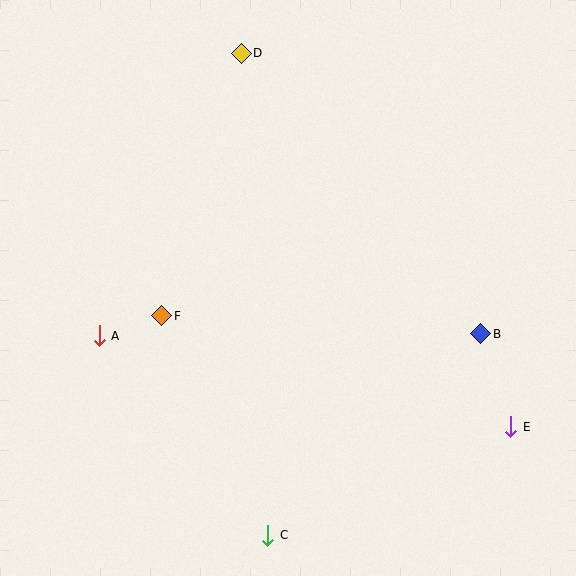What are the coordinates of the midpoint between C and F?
The midpoint between C and F is at (215, 426).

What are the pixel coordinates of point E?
Point E is at (511, 427).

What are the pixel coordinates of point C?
Point C is at (268, 535).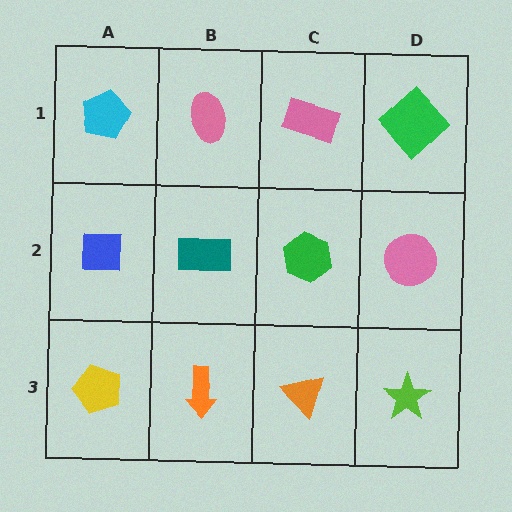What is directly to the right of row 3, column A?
An orange arrow.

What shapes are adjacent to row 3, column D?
A pink circle (row 2, column D), an orange triangle (row 3, column C).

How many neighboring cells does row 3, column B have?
3.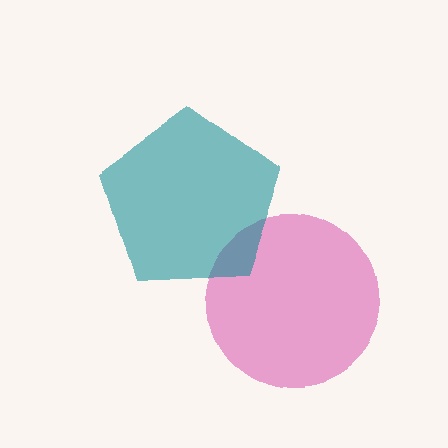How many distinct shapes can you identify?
There are 2 distinct shapes: a magenta circle, a teal pentagon.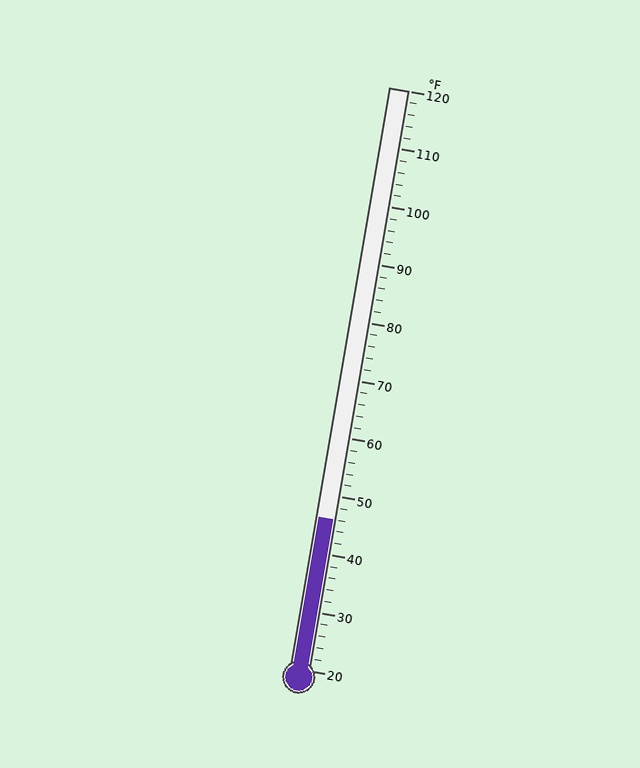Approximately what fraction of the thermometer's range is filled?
The thermometer is filled to approximately 25% of its range.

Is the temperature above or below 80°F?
The temperature is below 80°F.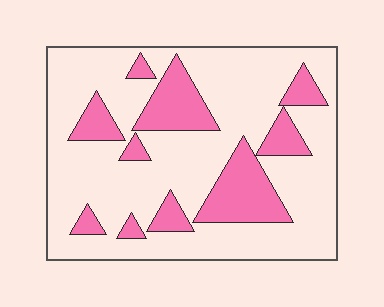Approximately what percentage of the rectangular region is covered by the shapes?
Approximately 25%.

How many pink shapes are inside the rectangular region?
10.